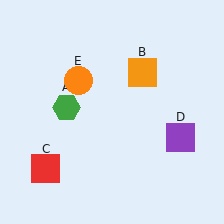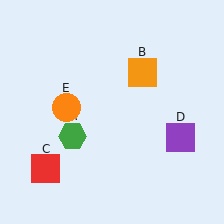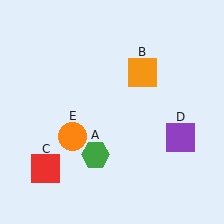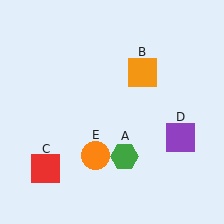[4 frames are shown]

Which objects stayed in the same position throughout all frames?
Orange square (object B) and red square (object C) and purple square (object D) remained stationary.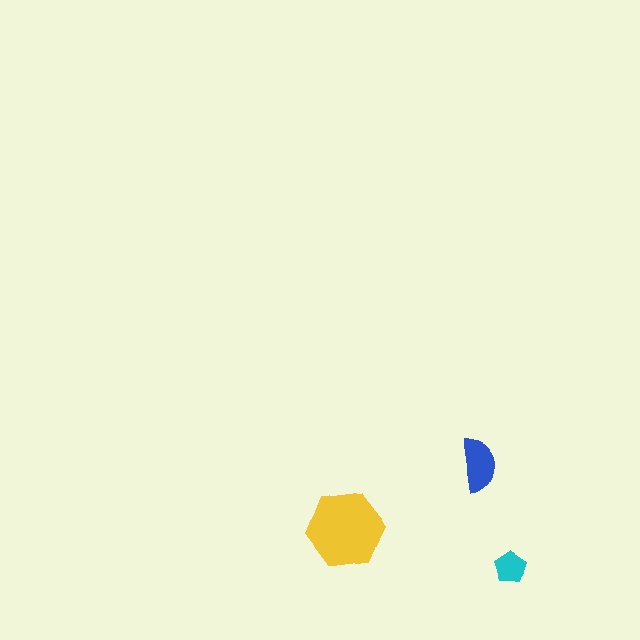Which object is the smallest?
The cyan pentagon.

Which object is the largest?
The yellow hexagon.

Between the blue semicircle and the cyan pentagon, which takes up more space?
The blue semicircle.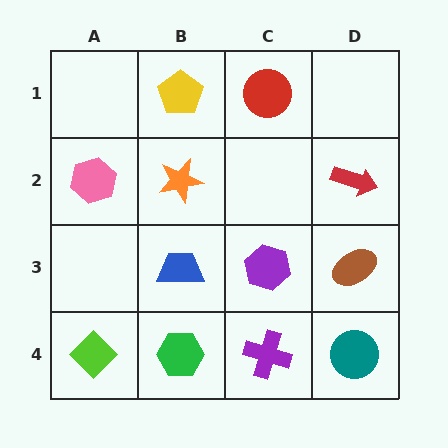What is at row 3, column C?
A purple hexagon.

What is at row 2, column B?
An orange star.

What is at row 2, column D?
A red arrow.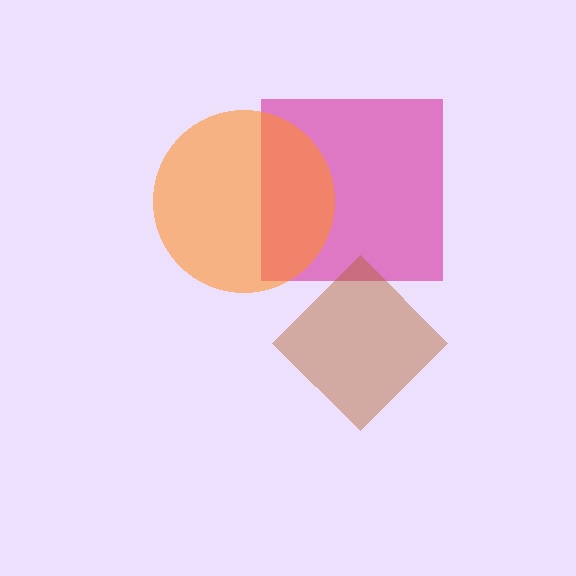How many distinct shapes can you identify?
There are 3 distinct shapes: a magenta square, an orange circle, a brown diamond.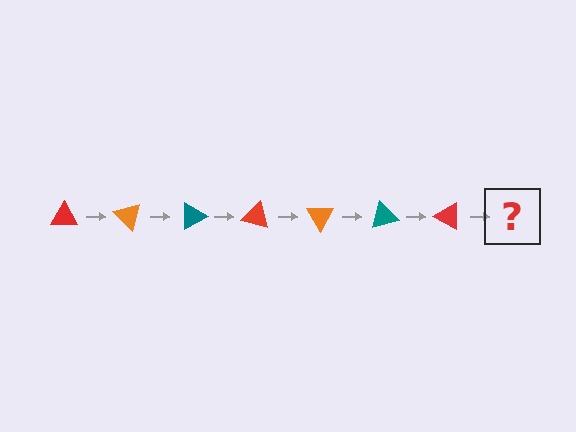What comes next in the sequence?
The next element should be an orange triangle, rotated 315 degrees from the start.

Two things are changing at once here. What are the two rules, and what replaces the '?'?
The two rules are that it rotates 45 degrees each step and the color cycles through red, orange, and teal. The '?' should be an orange triangle, rotated 315 degrees from the start.